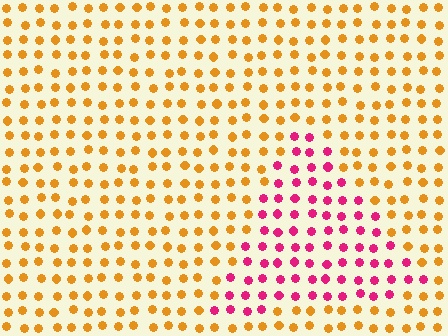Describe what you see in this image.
The image is filled with small orange elements in a uniform arrangement. A triangle-shaped region is visible where the elements are tinted to a slightly different hue, forming a subtle color boundary.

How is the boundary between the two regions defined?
The boundary is defined purely by a slight shift in hue (about 65 degrees). Spacing, size, and orientation are identical on both sides.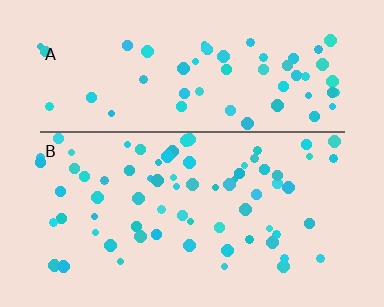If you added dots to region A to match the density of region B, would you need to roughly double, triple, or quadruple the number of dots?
Approximately double.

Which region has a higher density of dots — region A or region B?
B (the bottom).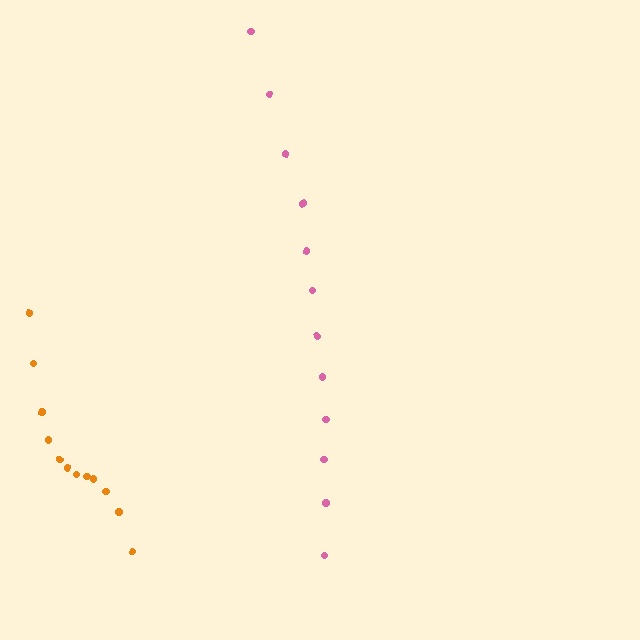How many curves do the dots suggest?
There are 2 distinct paths.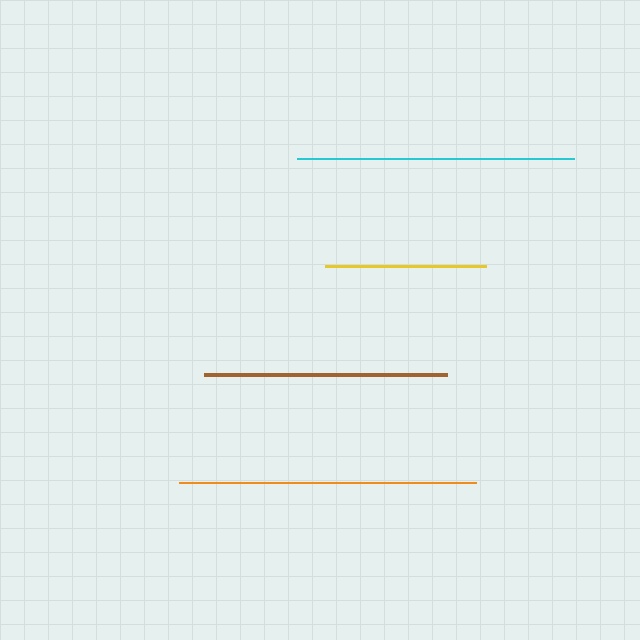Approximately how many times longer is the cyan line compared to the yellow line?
The cyan line is approximately 1.7 times the length of the yellow line.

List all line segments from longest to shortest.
From longest to shortest: orange, cyan, brown, yellow.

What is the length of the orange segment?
The orange segment is approximately 297 pixels long.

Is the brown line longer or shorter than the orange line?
The orange line is longer than the brown line.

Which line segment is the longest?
The orange line is the longest at approximately 297 pixels.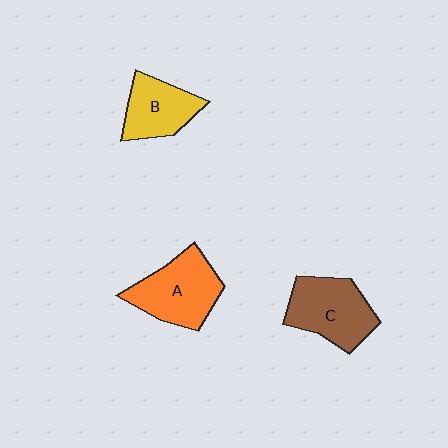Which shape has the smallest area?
Shape B (yellow).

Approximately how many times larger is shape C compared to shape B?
Approximately 1.3 times.